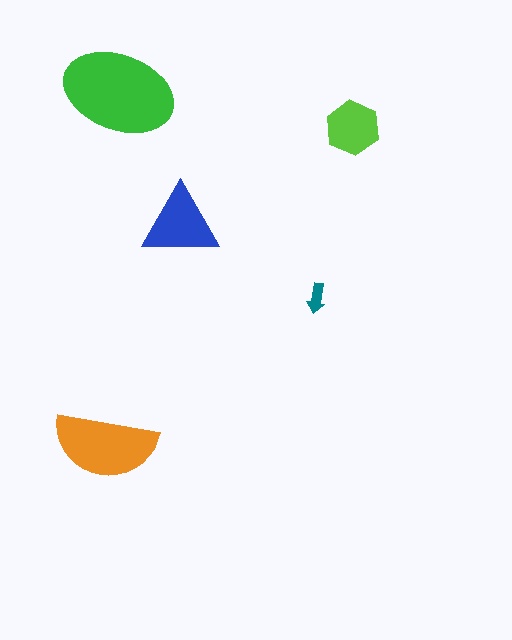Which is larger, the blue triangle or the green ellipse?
The green ellipse.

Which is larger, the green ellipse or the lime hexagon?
The green ellipse.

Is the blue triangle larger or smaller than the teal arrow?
Larger.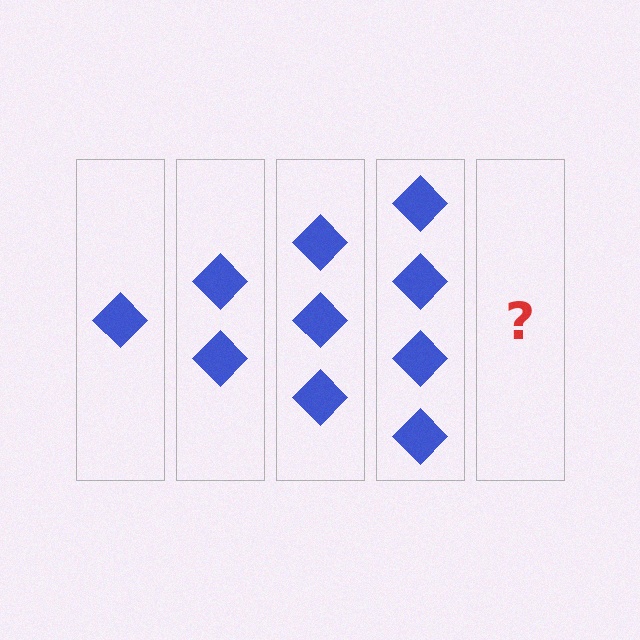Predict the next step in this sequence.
The next step is 5 diamonds.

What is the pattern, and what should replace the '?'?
The pattern is that each step adds one more diamond. The '?' should be 5 diamonds.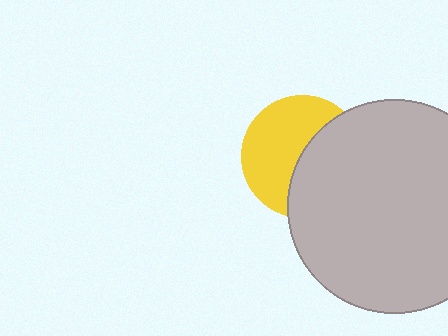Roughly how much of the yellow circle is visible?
About half of it is visible (roughly 53%).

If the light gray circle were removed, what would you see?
You would see the complete yellow circle.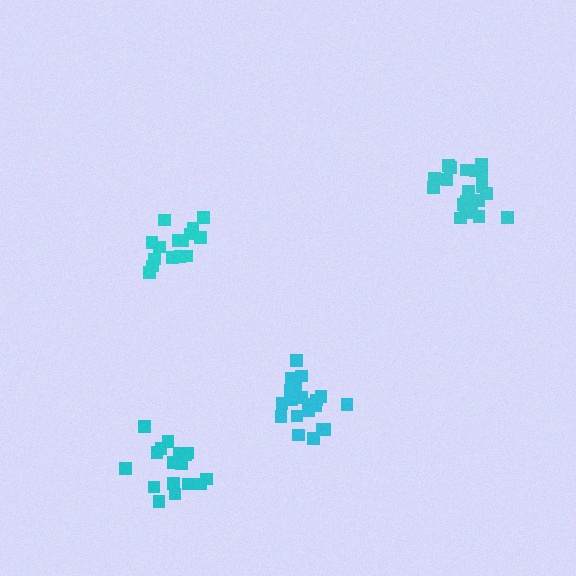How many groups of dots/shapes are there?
There are 4 groups.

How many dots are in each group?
Group 1: 20 dots, Group 2: 17 dots, Group 3: 15 dots, Group 4: 20 dots (72 total).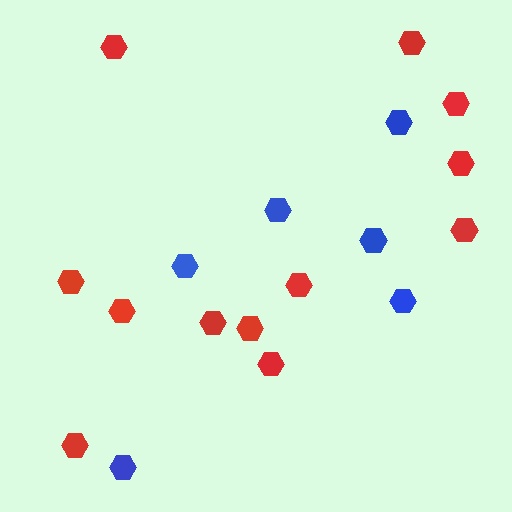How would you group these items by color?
There are 2 groups: one group of red hexagons (12) and one group of blue hexagons (6).